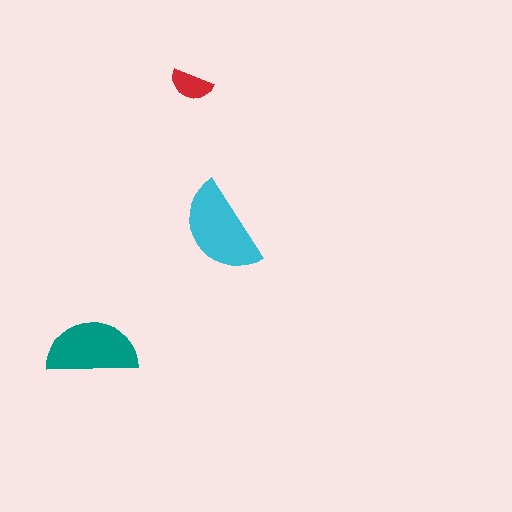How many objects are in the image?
There are 3 objects in the image.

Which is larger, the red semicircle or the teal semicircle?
The teal one.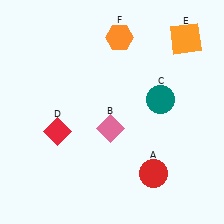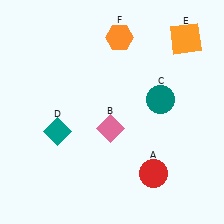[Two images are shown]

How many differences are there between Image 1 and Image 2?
There is 1 difference between the two images.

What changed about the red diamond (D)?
In Image 1, D is red. In Image 2, it changed to teal.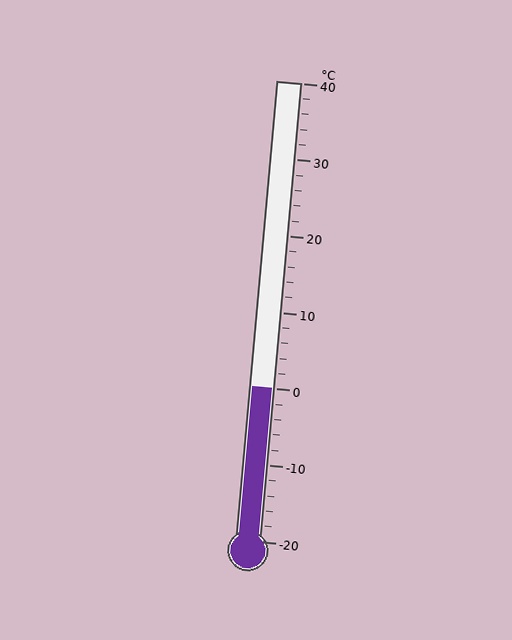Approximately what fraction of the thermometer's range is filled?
The thermometer is filled to approximately 35% of its range.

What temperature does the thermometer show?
The thermometer shows approximately 0°C.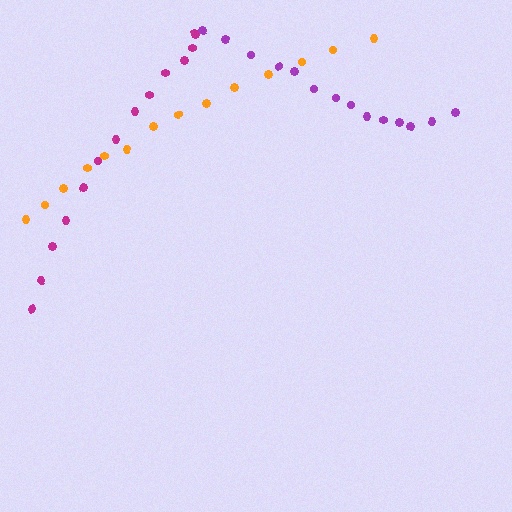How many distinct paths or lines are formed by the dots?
There are 3 distinct paths.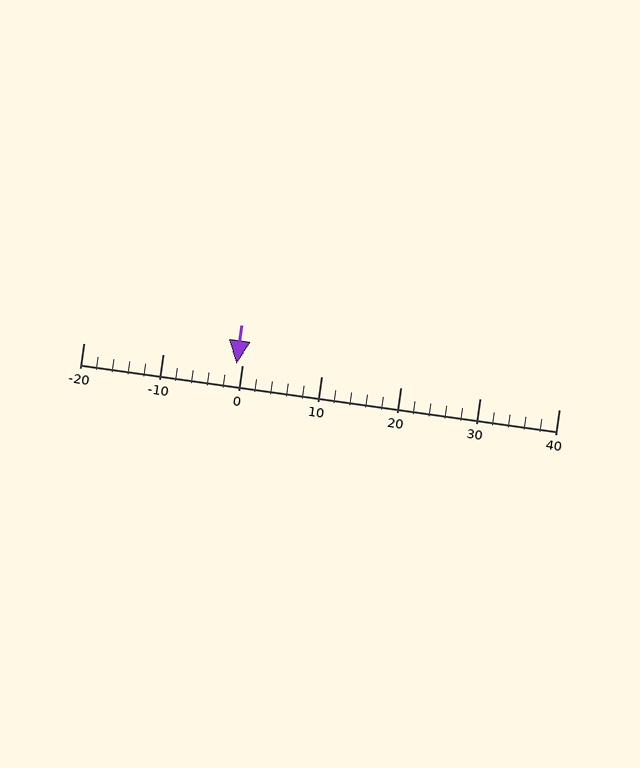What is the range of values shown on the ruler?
The ruler shows values from -20 to 40.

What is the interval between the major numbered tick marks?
The major tick marks are spaced 10 units apart.